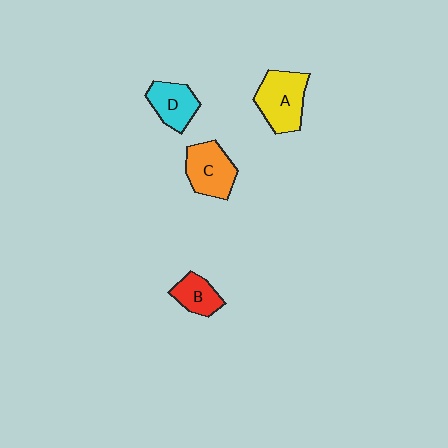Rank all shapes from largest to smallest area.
From largest to smallest: A (yellow), C (orange), D (cyan), B (red).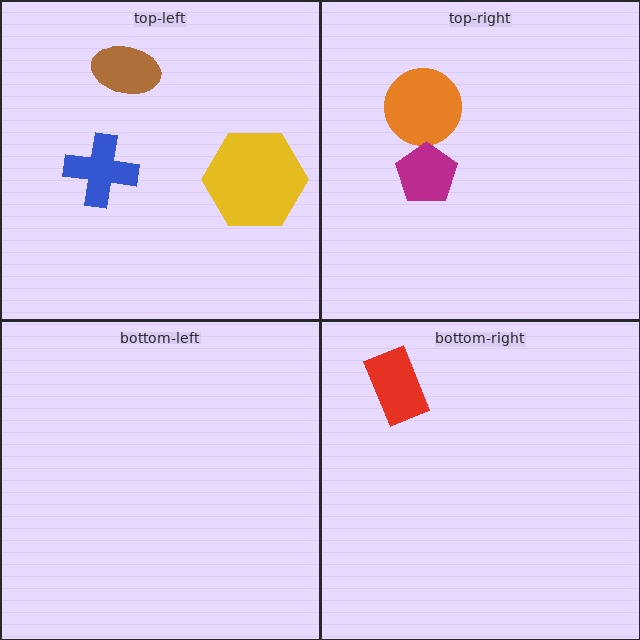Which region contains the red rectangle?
The bottom-right region.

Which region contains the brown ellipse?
The top-left region.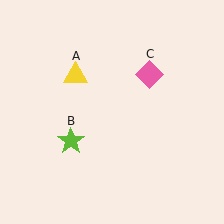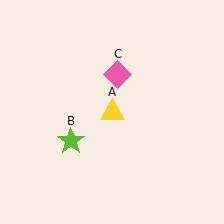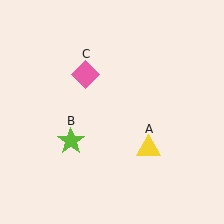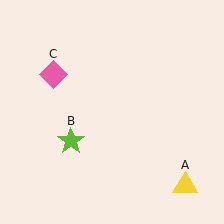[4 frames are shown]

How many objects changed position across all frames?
2 objects changed position: yellow triangle (object A), pink diamond (object C).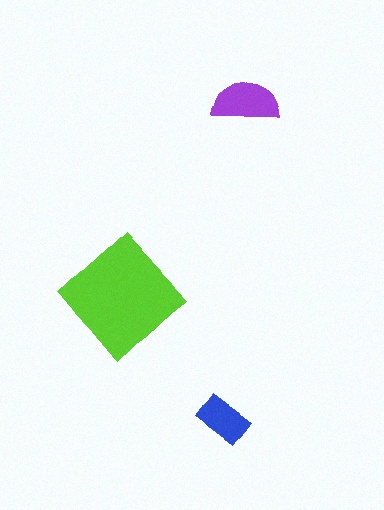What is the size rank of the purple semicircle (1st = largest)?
2nd.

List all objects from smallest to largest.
The blue rectangle, the purple semicircle, the lime diamond.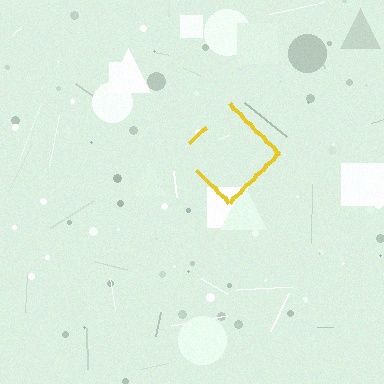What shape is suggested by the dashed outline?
The dashed outline suggests a diamond.